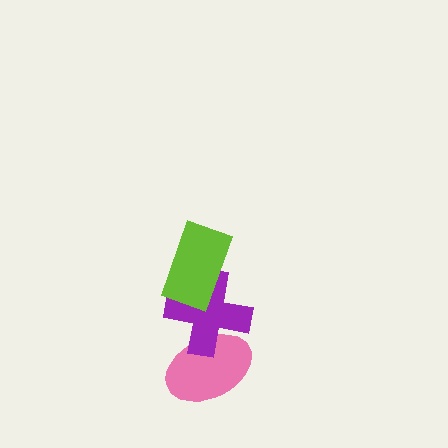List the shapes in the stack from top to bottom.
From top to bottom: the lime rectangle, the purple cross, the pink ellipse.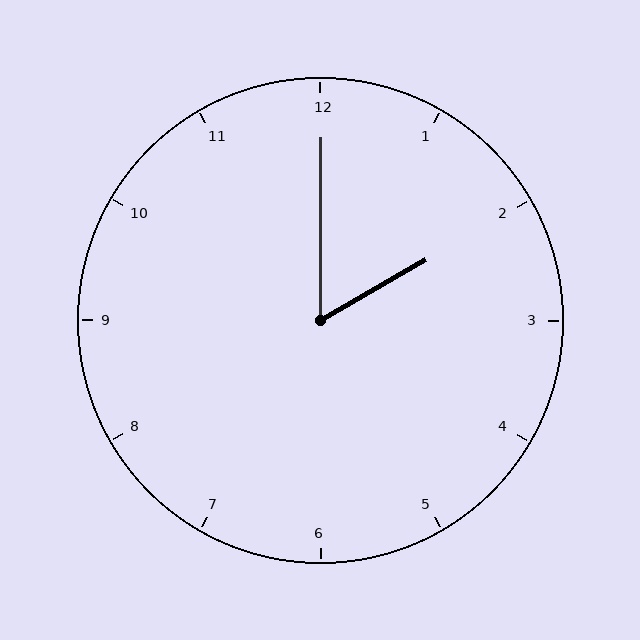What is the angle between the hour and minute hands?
Approximately 60 degrees.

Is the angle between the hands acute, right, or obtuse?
It is acute.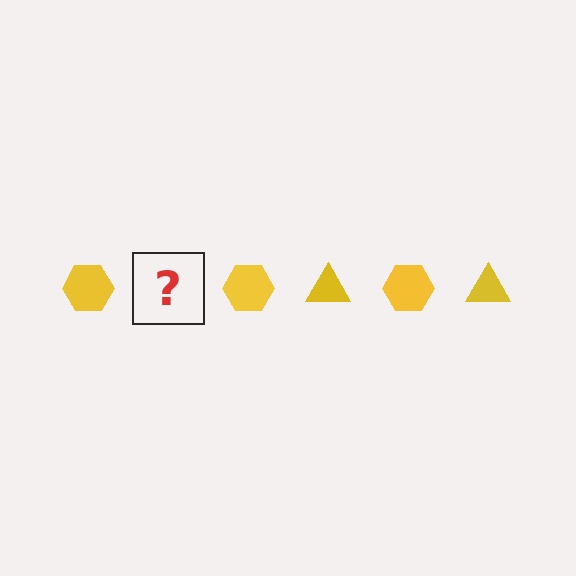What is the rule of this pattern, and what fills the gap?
The rule is that the pattern cycles through hexagon, triangle shapes in yellow. The gap should be filled with a yellow triangle.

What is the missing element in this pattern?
The missing element is a yellow triangle.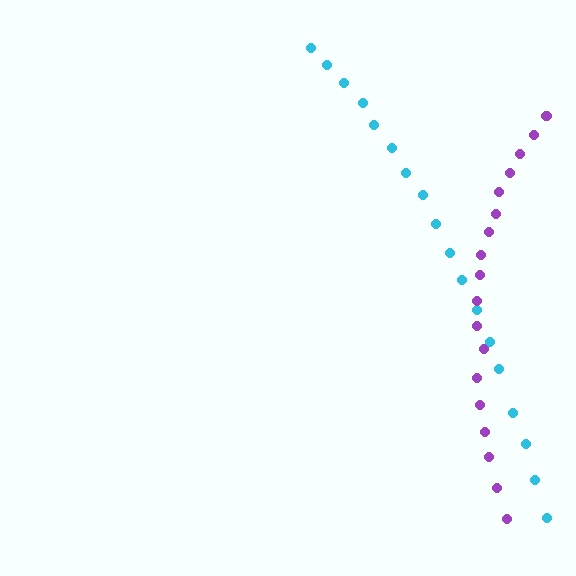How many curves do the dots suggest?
There are 2 distinct paths.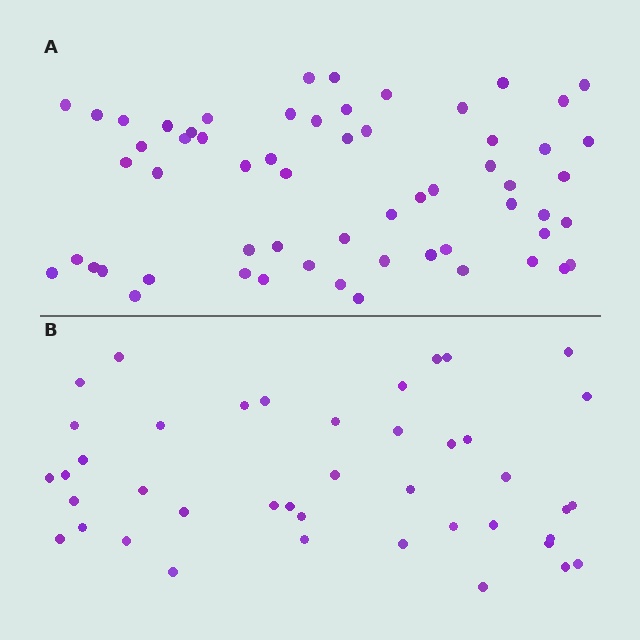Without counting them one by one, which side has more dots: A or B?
Region A (the top region) has more dots.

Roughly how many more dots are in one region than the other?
Region A has approximately 20 more dots than region B.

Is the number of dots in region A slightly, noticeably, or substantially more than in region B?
Region A has noticeably more, but not dramatically so. The ratio is roughly 1.4 to 1.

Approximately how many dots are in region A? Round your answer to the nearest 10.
About 60 dots.